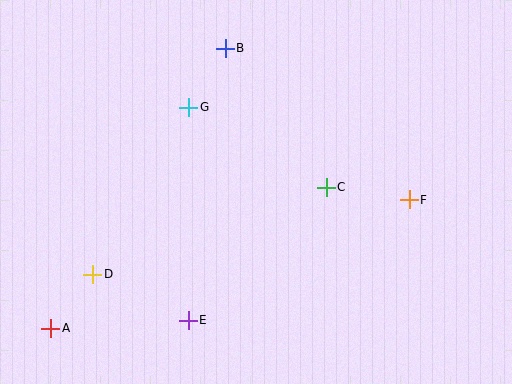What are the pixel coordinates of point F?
Point F is at (409, 200).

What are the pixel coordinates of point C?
Point C is at (326, 187).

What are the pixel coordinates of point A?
Point A is at (51, 328).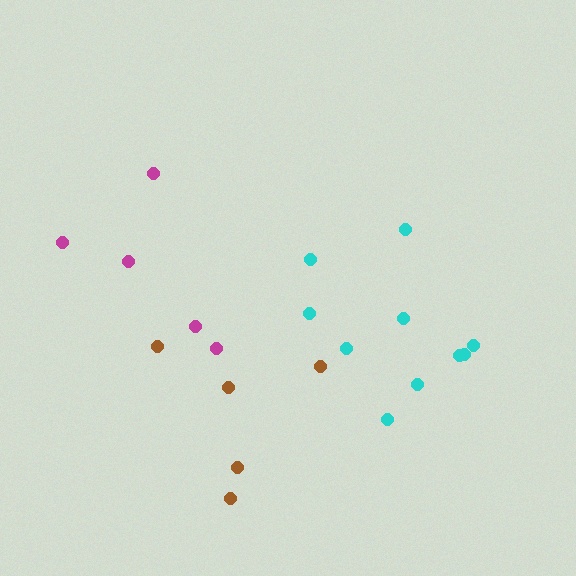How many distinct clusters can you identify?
There are 3 distinct clusters.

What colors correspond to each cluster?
The clusters are colored: magenta, cyan, brown.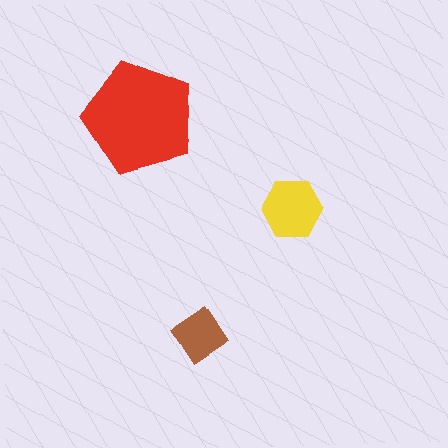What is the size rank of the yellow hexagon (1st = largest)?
2nd.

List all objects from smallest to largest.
The brown diamond, the yellow hexagon, the red pentagon.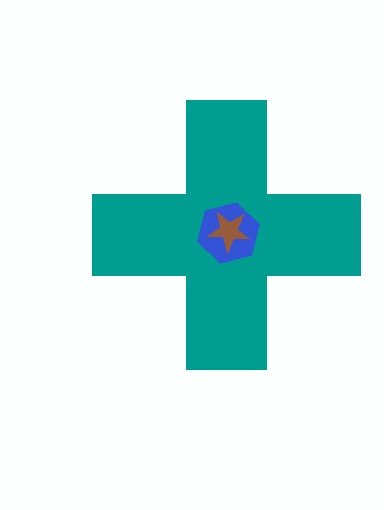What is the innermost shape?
The brown star.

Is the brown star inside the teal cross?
Yes.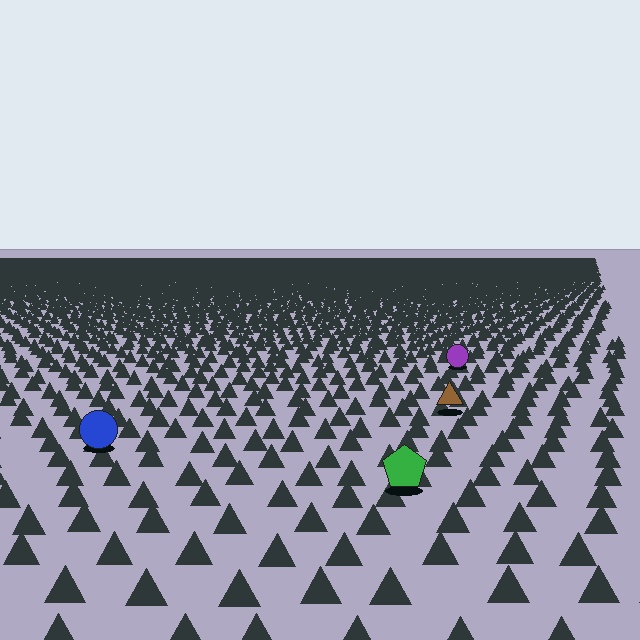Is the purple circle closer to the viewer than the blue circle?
No. The blue circle is closer — you can tell from the texture gradient: the ground texture is coarser near it.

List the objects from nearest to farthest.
From nearest to farthest: the green pentagon, the blue circle, the brown triangle, the purple circle.